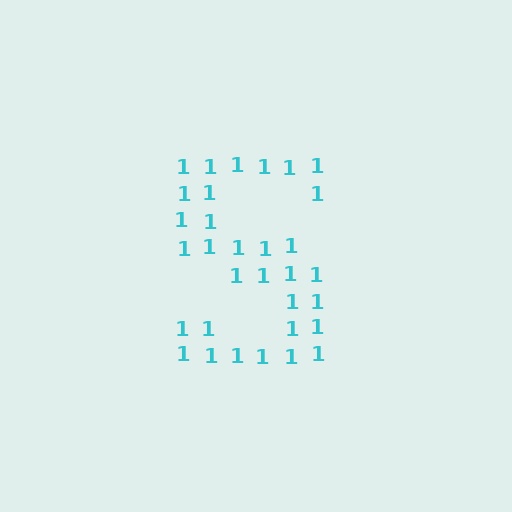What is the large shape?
The large shape is the letter S.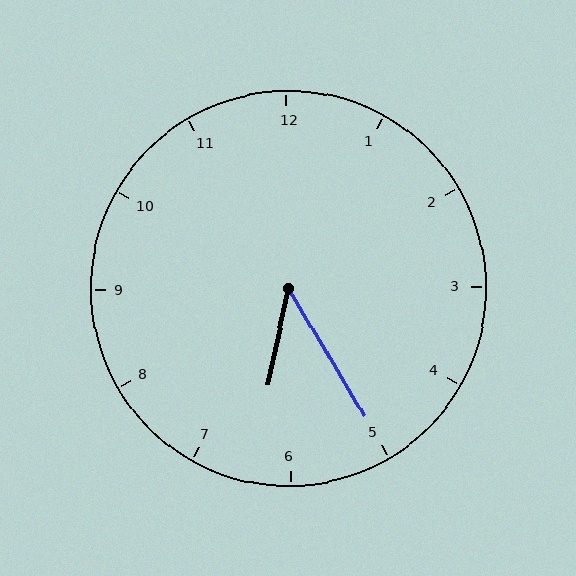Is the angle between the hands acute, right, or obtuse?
It is acute.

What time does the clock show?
6:25.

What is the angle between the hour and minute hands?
Approximately 42 degrees.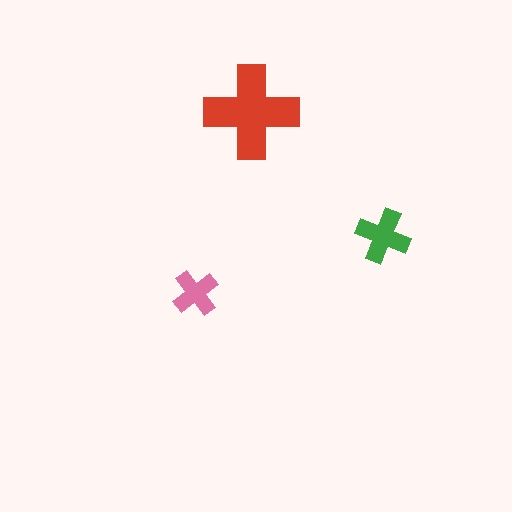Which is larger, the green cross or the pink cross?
The green one.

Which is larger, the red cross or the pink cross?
The red one.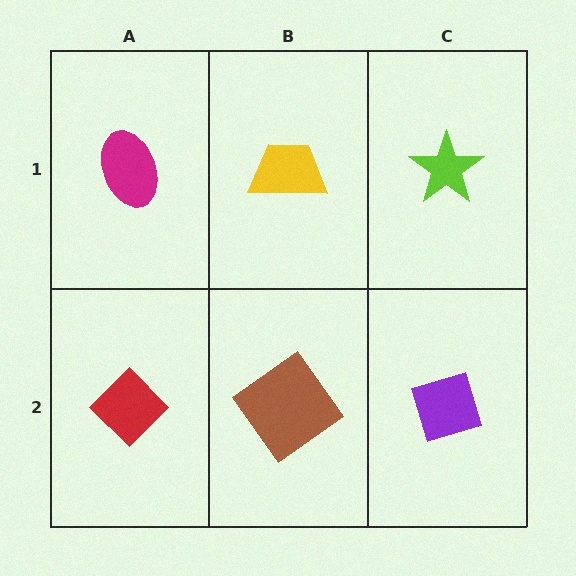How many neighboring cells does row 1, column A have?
2.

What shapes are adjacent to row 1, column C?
A purple diamond (row 2, column C), a yellow trapezoid (row 1, column B).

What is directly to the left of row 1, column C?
A yellow trapezoid.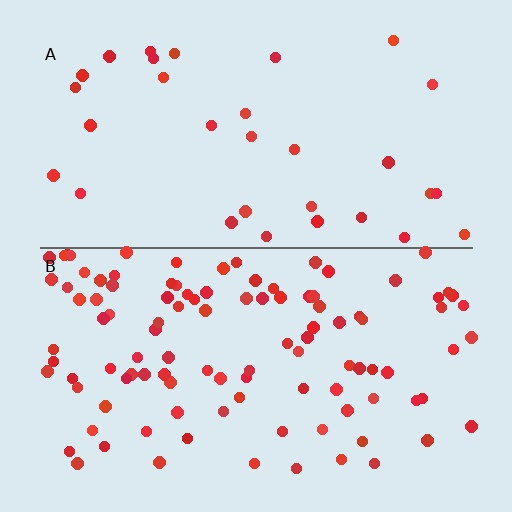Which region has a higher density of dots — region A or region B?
B (the bottom).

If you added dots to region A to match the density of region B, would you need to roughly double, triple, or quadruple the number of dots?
Approximately triple.